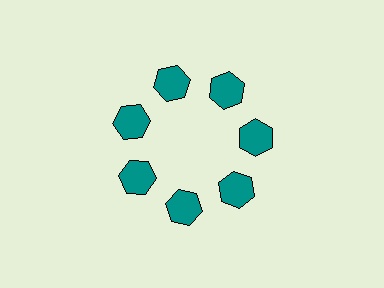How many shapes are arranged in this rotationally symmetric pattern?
There are 7 shapes, arranged in 7 groups of 1.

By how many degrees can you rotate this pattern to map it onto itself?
The pattern maps onto itself every 51 degrees of rotation.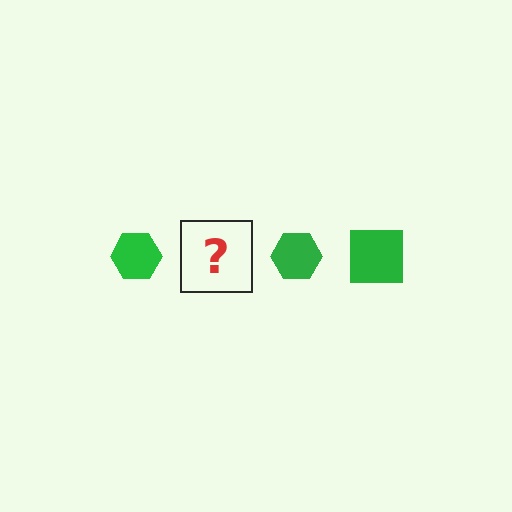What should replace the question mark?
The question mark should be replaced with a green square.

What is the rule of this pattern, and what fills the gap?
The rule is that the pattern cycles through hexagon, square shapes in green. The gap should be filled with a green square.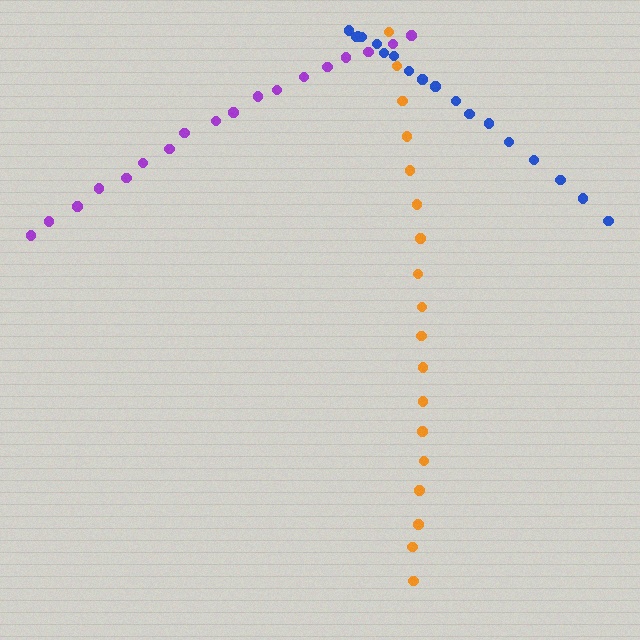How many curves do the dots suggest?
There are 3 distinct paths.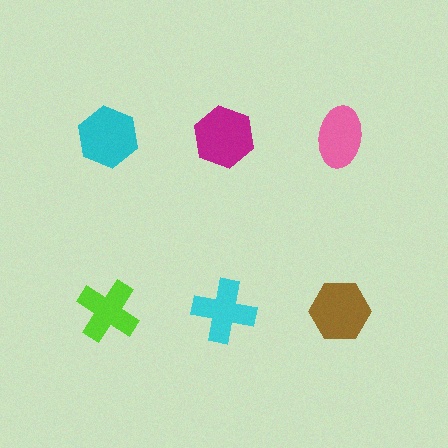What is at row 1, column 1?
A cyan hexagon.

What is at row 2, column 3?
A brown hexagon.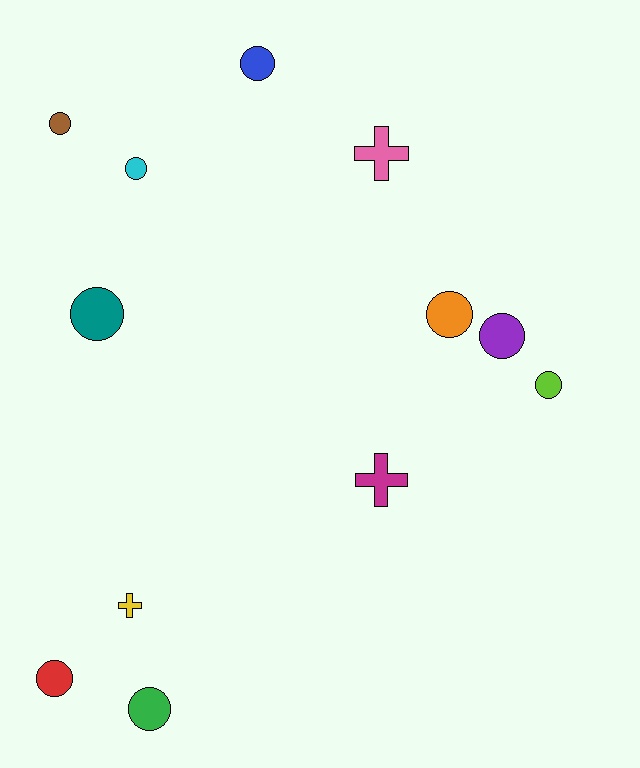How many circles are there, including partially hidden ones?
There are 9 circles.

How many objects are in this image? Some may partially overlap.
There are 12 objects.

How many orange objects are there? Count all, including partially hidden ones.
There is 1 orange object.